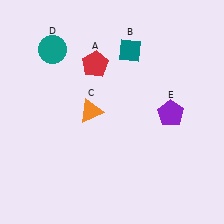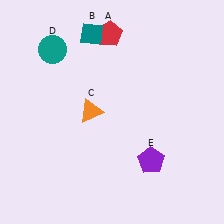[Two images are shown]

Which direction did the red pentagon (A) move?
The red pentagon (A) moved up.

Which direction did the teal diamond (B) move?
The teal diamond (B) moved left.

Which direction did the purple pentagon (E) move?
The purple pentagon (E) moved down.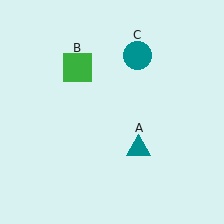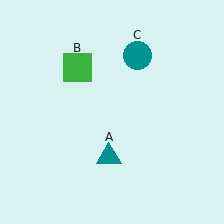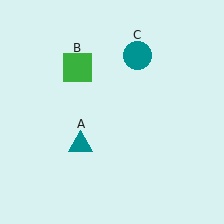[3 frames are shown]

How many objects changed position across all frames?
1 object changed position: teal triangle (object A).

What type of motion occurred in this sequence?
The teal triangle (object A) rotated clockwise around the center of the scene.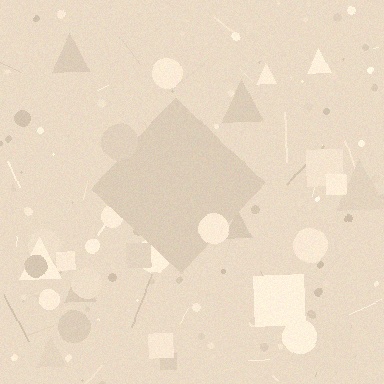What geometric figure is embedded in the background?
A diamond is embedded in the background.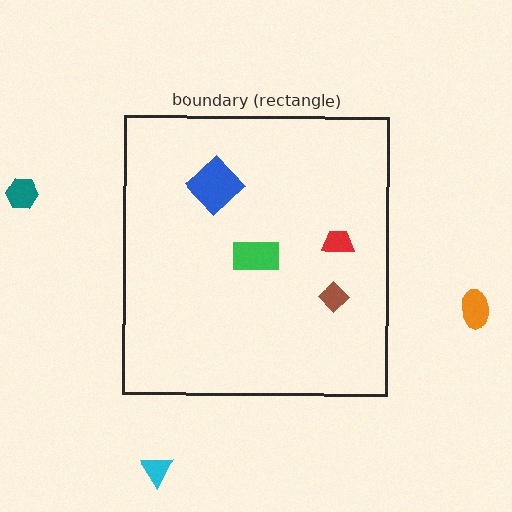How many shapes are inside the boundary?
4 inside, 3 outside.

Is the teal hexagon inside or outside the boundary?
Outside.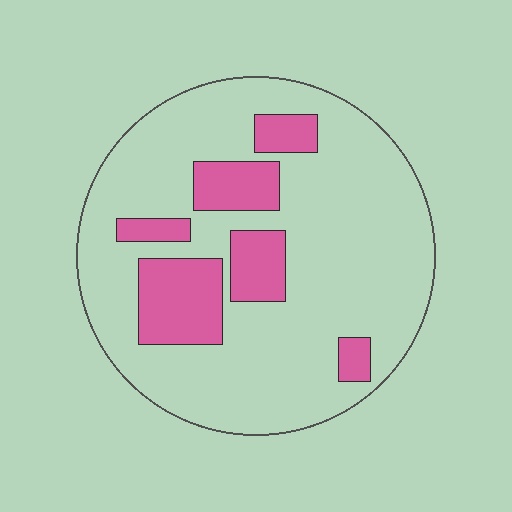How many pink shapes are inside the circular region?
6.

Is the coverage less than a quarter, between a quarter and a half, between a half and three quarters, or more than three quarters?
Less than a quarter.